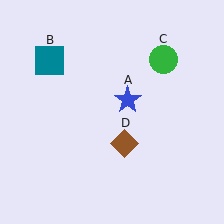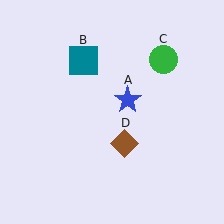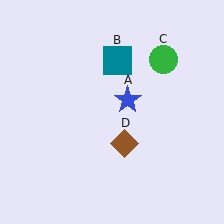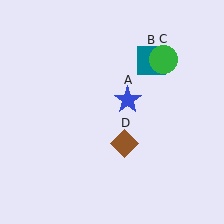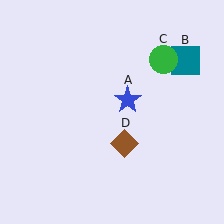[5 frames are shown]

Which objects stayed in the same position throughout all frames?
Blue star (object A) and green circle (object C) and brown diamond (object D) remained stationary.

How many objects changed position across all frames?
1 object changed position: teal square (object B).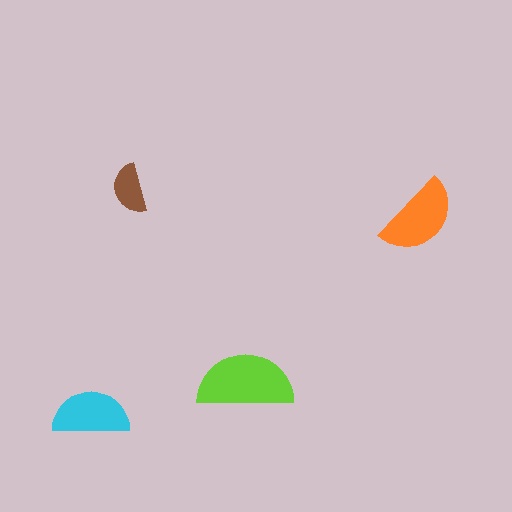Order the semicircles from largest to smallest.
the lime one, the orange one, the cyan one, the brown one.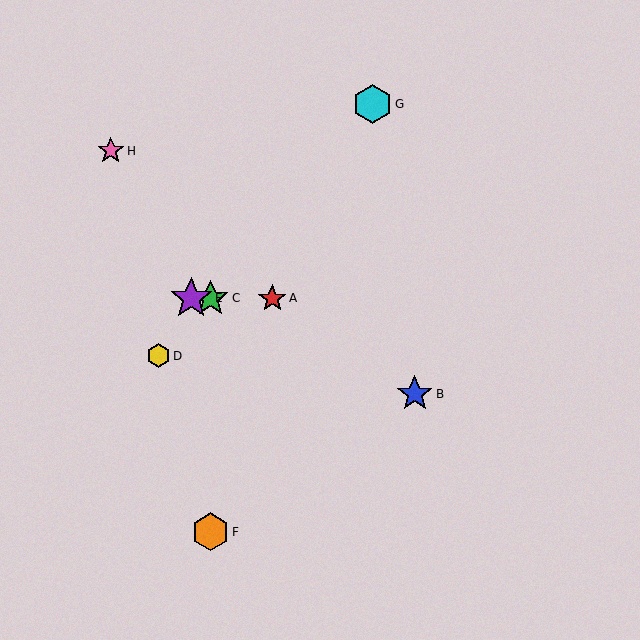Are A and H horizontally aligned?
No, A is at y≈298 and H is at y≈151.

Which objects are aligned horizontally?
Objects A, C, E are aligned horizontally.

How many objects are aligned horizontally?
3 objects (A, C, E) are aligned horizontally.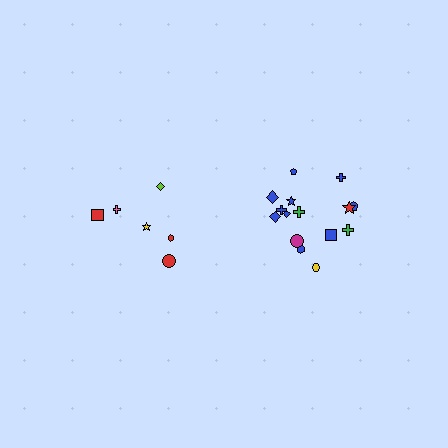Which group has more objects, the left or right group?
The right group.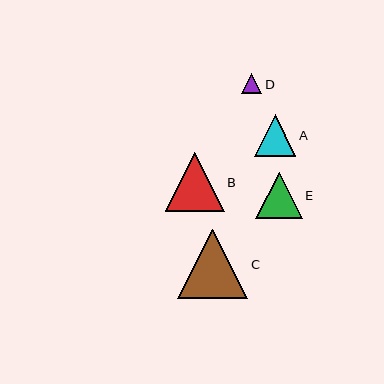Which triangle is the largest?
Triangle C is the largest with a size of approximately 70 pixels.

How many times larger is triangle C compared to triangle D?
Triangle C is approximately 3.5 times the size of triangle D.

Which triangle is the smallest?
Triangle D is the smallest with a size of approximately 20 pixels.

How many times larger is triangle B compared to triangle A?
Triangle B is approximately 1.4 times the size of triangle A.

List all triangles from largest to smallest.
From largest to smallest: C, B, E, A, D.